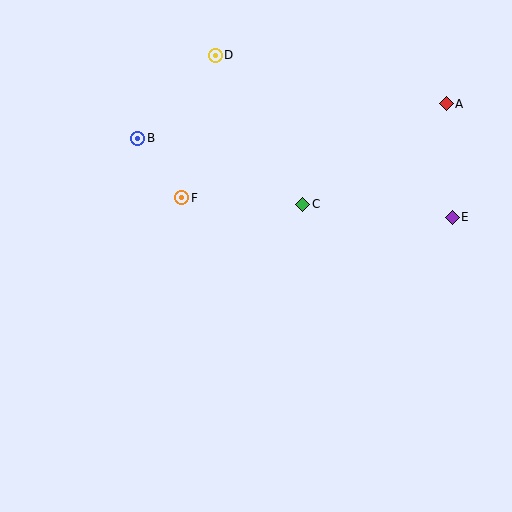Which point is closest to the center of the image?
Point C at (303, 204) is closest to the center.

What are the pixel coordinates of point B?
Point B is at (138, 138).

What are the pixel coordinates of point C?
Point C is at (303, 204).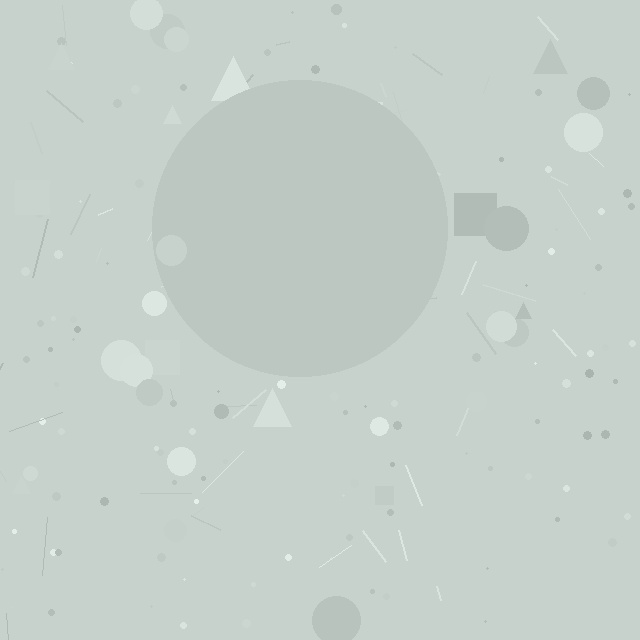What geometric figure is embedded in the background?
A circle is embedded in the background.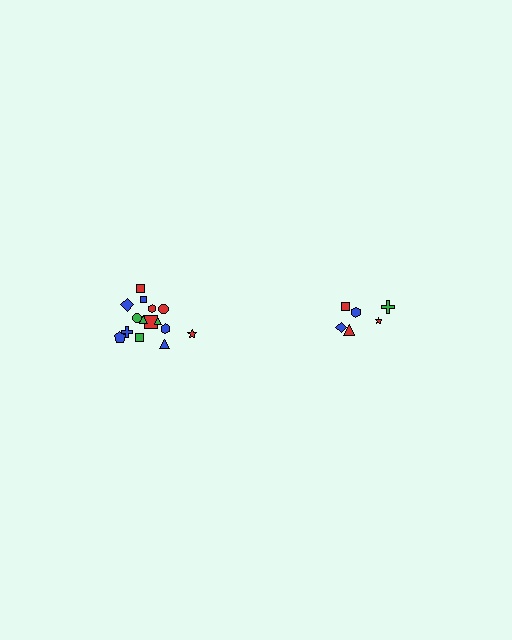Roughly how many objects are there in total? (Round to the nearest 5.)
Roughly 20 objects in total.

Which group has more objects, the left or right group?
The left group.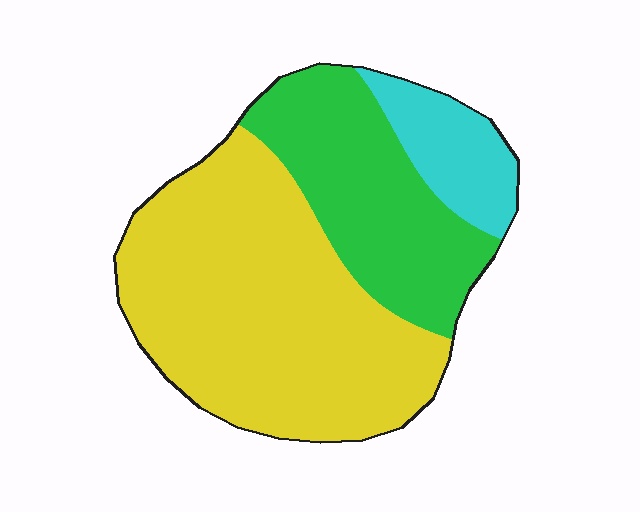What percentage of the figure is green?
Green covers around 30% of the figure.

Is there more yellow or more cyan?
Yellow.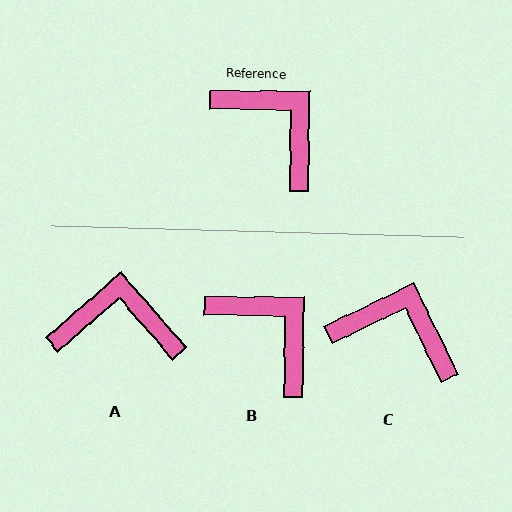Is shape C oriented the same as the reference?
No, it is off by about 26 degrees.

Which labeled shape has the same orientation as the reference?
B.